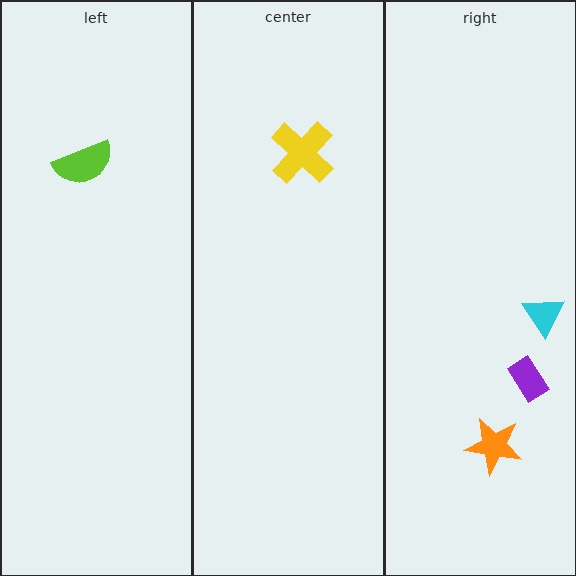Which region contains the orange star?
The right region.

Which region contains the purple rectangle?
The right region.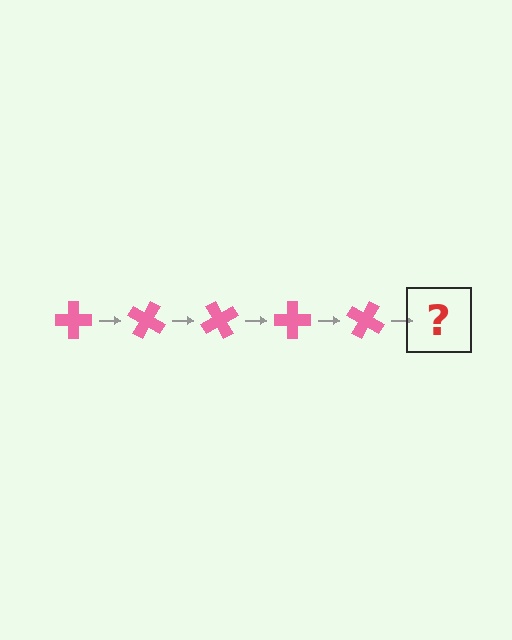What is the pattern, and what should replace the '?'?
The pattern is that the cross rotates 30 degrees each step. The '?' should be a pink cross rotated 150 degrees.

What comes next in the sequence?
The next element should be a pink cross rotated 150 degrees.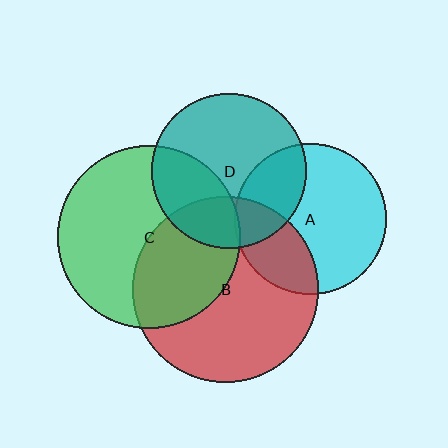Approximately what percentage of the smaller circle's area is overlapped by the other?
Approximately 30%.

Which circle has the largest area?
Circle B (red).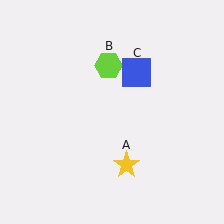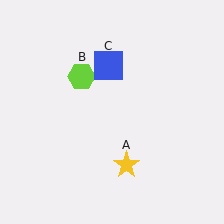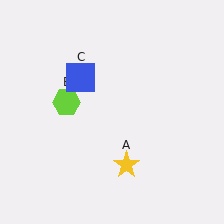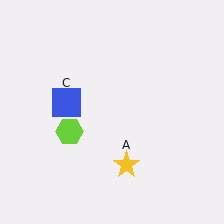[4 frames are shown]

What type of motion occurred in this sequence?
The lime hexagon (object B), blue square (object C) rotated counterclockwise around the center of the scene.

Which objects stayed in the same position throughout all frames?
Yellow star (object A) remained stationary.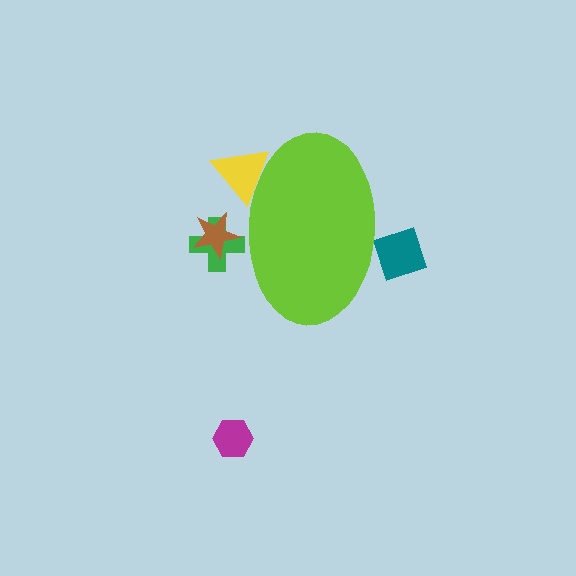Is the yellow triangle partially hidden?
Yes, the yellow triangle is partially hidden behind the lime ellipse.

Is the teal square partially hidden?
Yes, the teal square is partially hidden behind the lime ellipse.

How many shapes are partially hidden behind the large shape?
4 shapes are partially hidden.